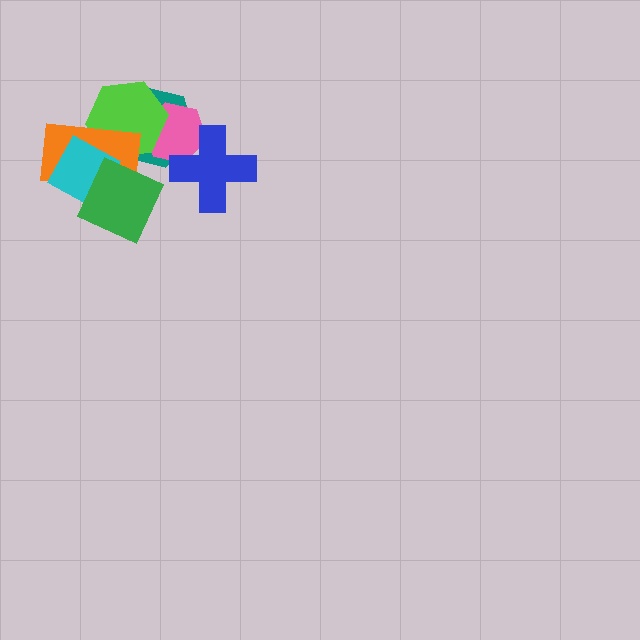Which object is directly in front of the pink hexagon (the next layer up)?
The lime hexagon is directly in front of the pink hexagon.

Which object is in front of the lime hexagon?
The orange rectangle is in front of the lime hexagon.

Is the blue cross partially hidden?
No, no other shape covers it.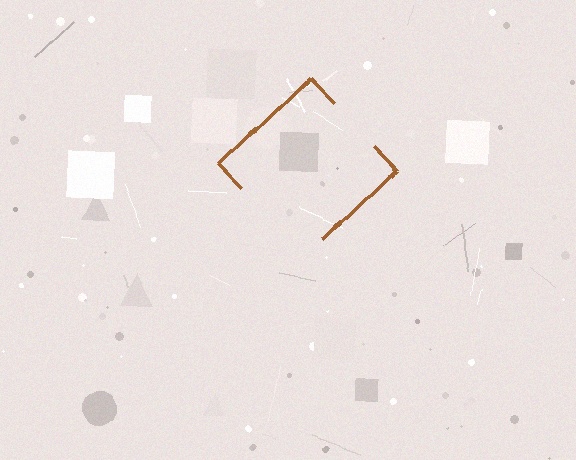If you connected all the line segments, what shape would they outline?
They would outline a diamond.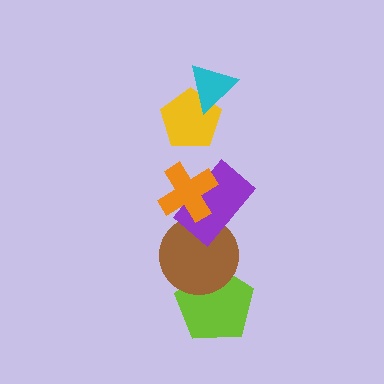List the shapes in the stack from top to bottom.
From top to bottom: the cyan triangle, the yellow pentagon, the orange cross, the purple rectangle, the brown circle, the lime pentagon.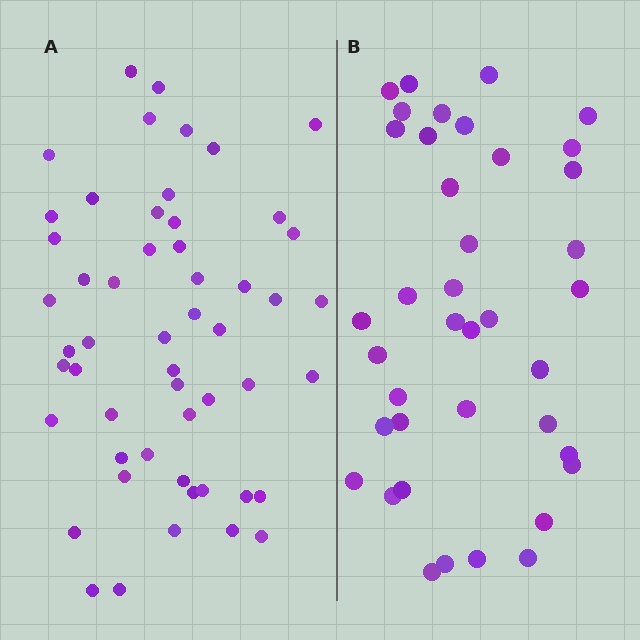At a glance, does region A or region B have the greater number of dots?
Region A (the left region) has more dots.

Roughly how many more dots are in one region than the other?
Region A has approximately 15 more dots than region B.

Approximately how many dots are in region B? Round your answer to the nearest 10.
About 40 dots. (The exact count is 39, which rounds to 40.)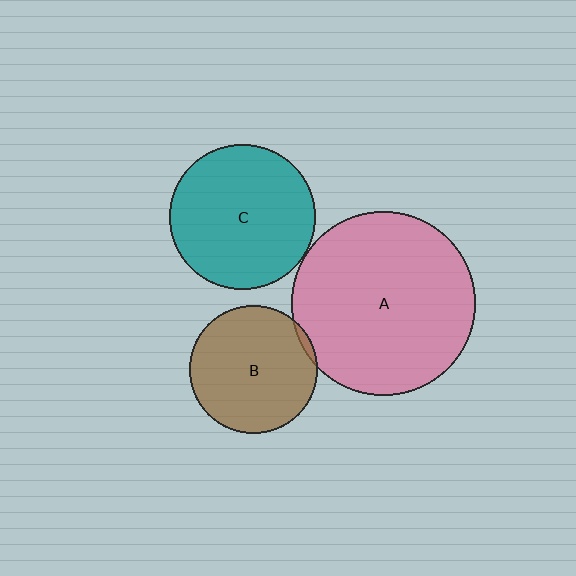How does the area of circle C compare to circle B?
Approximately 1.3 times.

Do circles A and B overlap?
Yes.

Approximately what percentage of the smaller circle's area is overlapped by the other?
Approximately 5%.